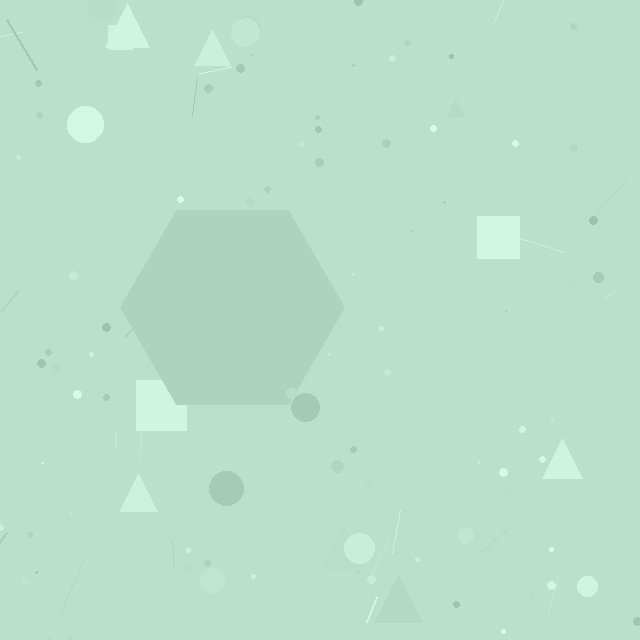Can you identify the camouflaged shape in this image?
The camouflaged shape is a hexagon.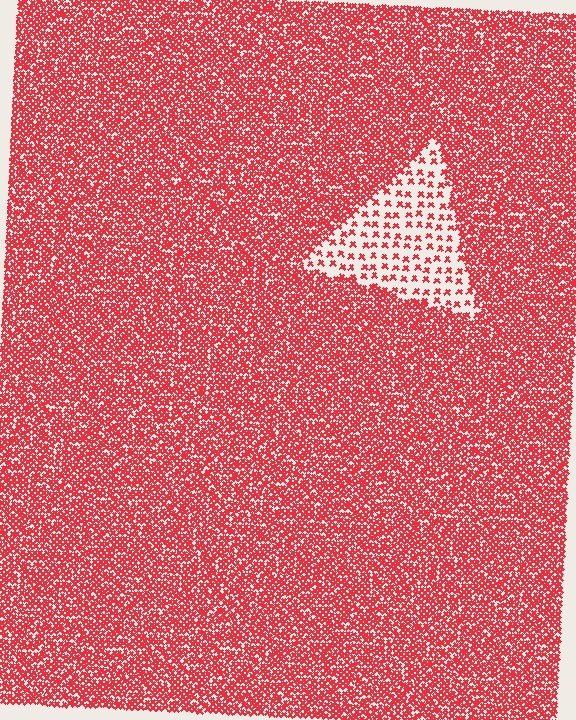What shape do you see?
I see a triangle.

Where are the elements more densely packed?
The elements are more densely packed outside the triangle boundary.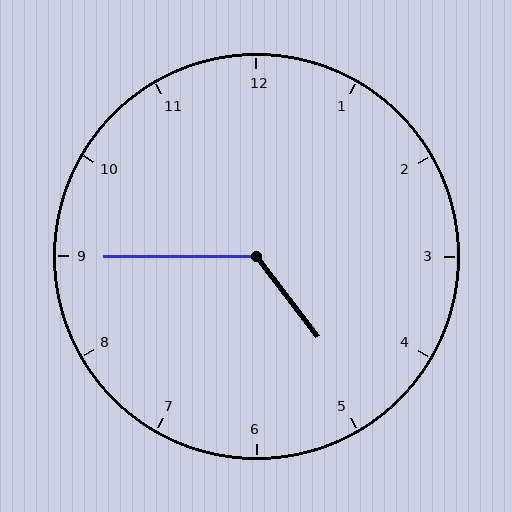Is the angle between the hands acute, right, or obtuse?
It is obtuse.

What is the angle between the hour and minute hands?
Approximately 128 degrees.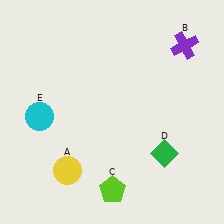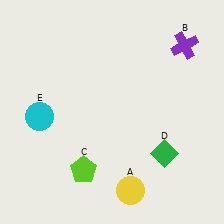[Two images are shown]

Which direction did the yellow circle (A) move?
The yellow circle (A) moved right.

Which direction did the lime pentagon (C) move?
The lime pentagon (C) moved left.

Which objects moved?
The objects that moved are: the yellow circle (A), the lime pentagon (C).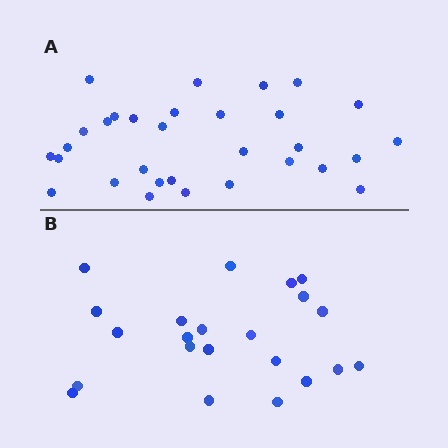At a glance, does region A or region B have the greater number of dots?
Region A (the top region) has more dots.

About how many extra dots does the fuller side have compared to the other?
Region A has roughly 8 or so more dots than region B.